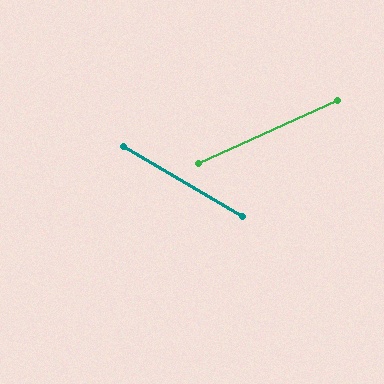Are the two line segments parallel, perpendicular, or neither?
Neither parallel nor perpendicular — they differ by about 55°.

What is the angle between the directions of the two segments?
Approximately 55 degrees.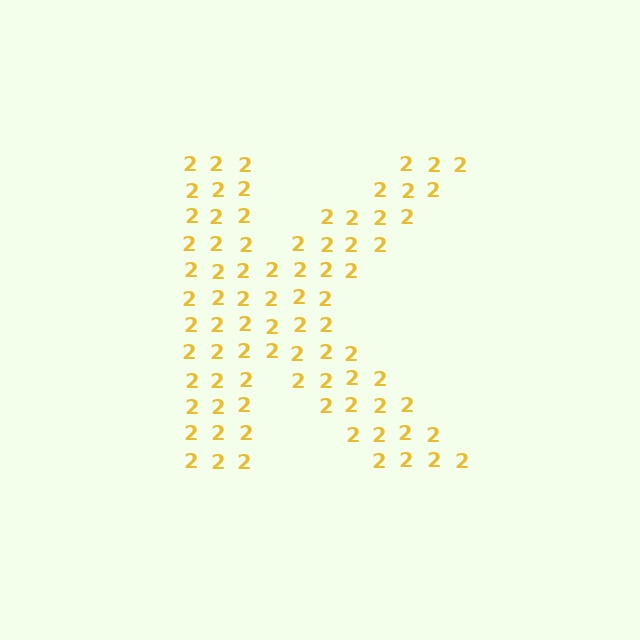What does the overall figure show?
The overall figure shows the letter K.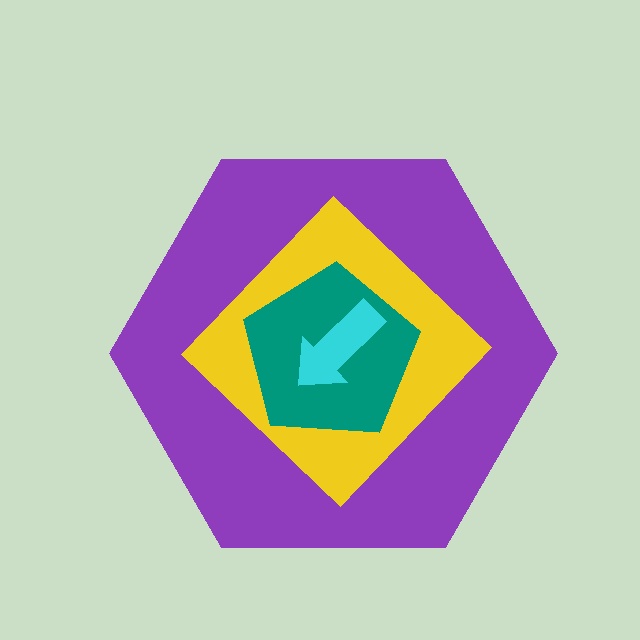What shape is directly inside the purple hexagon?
The yellow diamond.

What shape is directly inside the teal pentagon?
The cyan arrow.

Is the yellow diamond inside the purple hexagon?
Yes.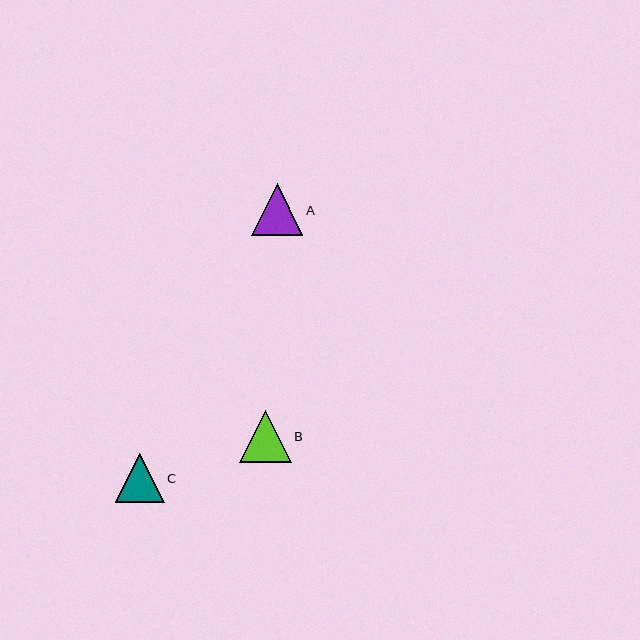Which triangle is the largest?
Triangle B is the largest with a size of approximately 52 pixels.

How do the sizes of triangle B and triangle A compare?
Triangle B and triangle A are approximately the same size.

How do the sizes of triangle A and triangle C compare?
Triangle A and triangle C are approximately the same size.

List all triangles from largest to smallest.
From largest to smallest: B, A, C.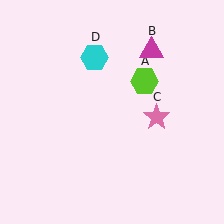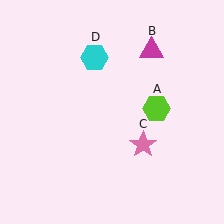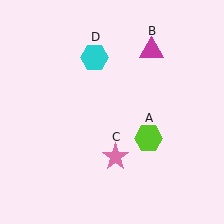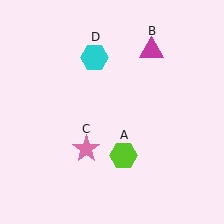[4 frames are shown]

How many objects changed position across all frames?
2 objects changed position: lime hexagon (object A), pink star (object C).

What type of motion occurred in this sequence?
The lime hexagon (object A), pink star (object C) rotated clockwise around the center of the scene.